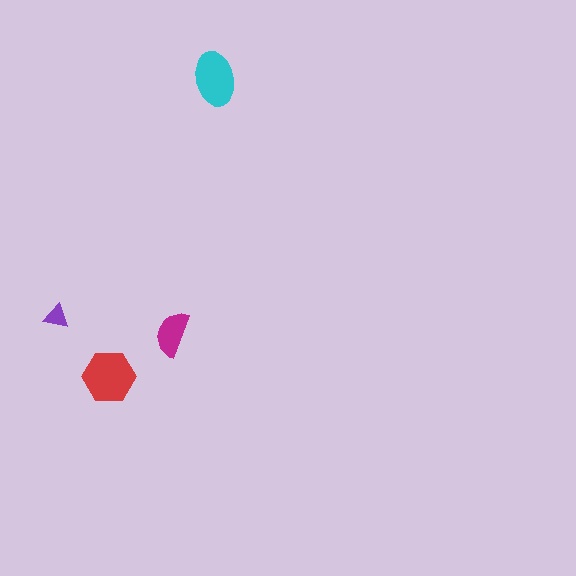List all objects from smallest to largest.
The purple triangle, the magenta semicircle, the cyan ellipse, the red hexagon.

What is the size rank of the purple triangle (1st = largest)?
4th.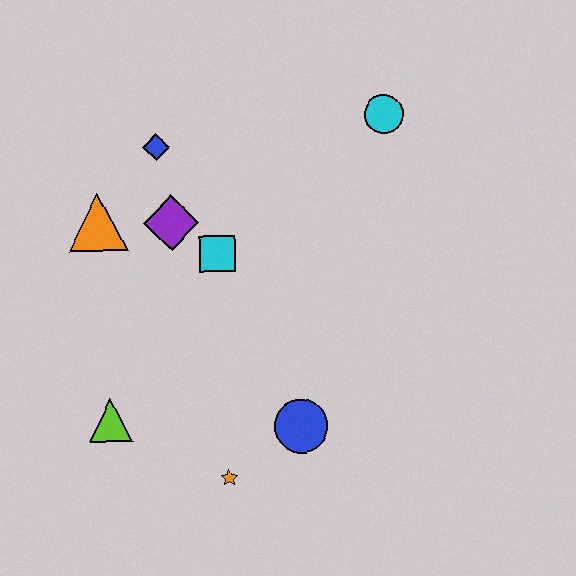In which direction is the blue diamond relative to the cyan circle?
The blue diamond is to the left of the cyan circle.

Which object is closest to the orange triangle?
The purple diamond is closest to the orange triangle.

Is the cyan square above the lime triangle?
Yes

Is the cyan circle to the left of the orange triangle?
No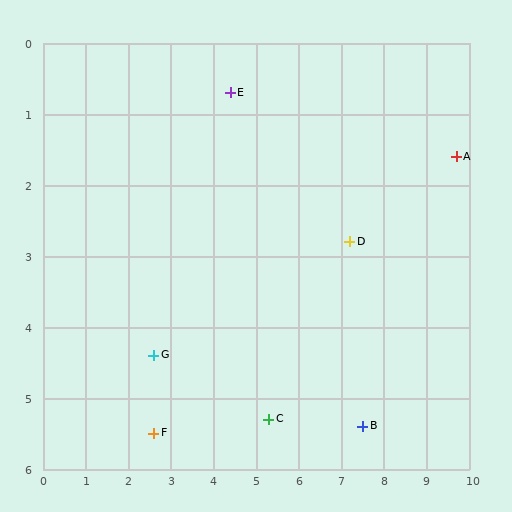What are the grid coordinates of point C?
Point C is at approximately (5.3, 5.3).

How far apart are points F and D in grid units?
Points F and D are about 5.3 grid units apart.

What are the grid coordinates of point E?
Point E is at approximately (4.4, 0.7).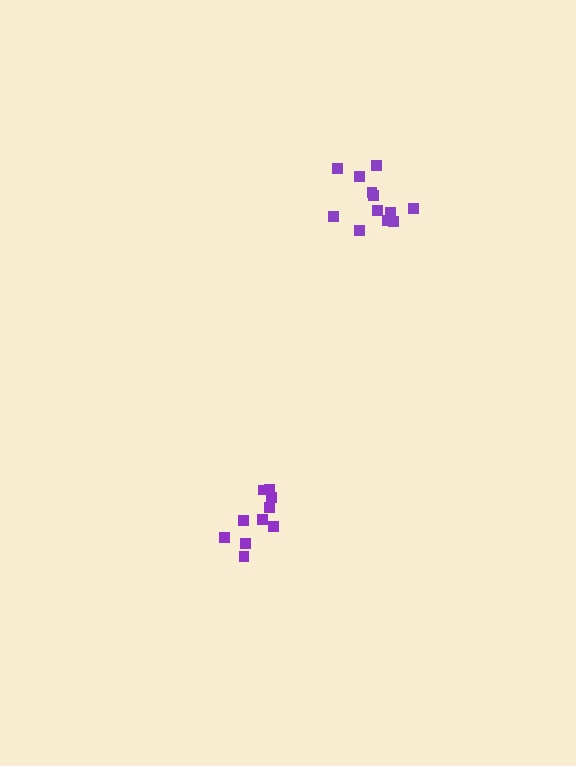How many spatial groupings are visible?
There are 2 spatial groupings.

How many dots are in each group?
Group 1: 10 dots, Group 2: 12 dots (22 total).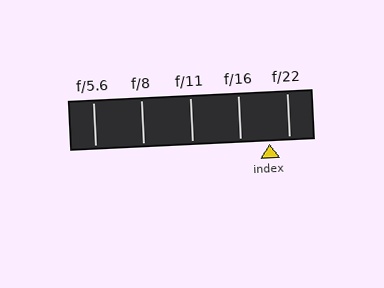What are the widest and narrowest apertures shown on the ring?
The widest aperture shown is f/5.6 and the narrowest is f/22.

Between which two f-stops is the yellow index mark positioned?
The index mark is between f/16 and f/22.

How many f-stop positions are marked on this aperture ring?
There are 5 f-stop positions marked.